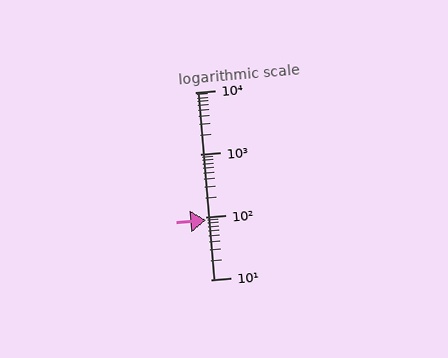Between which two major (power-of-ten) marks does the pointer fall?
The pointer is between 10 and 100.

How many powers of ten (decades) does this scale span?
The scale spans 3 decades, from 10 to 10000.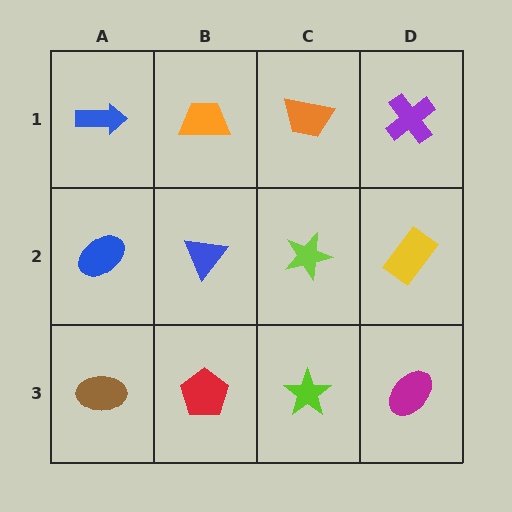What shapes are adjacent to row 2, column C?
An orange trapezoid (row 1, column C), a lime star (row 3, column C), a blue triangle (row 2, column B), a yellow rectangle (row 2, column D).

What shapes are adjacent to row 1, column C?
A lime star (row 2, column C), an orange trapezoid (row 1, column B), a purple cross (row 1, column D).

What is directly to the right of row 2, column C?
A yellow rectangle.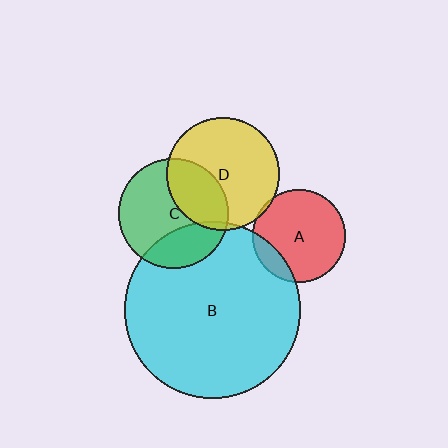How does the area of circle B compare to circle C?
Approximately 2.6 times.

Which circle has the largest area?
Circle B (cyan).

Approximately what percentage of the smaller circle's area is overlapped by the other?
Approximately 25%.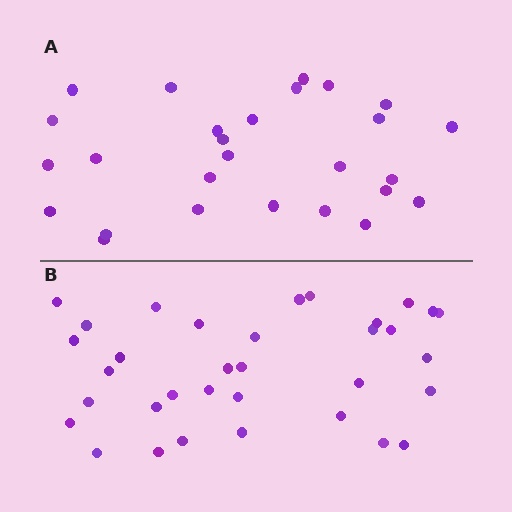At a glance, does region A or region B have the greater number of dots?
Region B (the bottom region) has more dots.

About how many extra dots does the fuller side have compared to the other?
Region B has roughly 8 or so more dots than region A.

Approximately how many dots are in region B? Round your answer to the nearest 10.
About 30 dots. (The exact count is 34, which rounds to 30.)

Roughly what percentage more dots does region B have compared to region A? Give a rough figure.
About 25% more.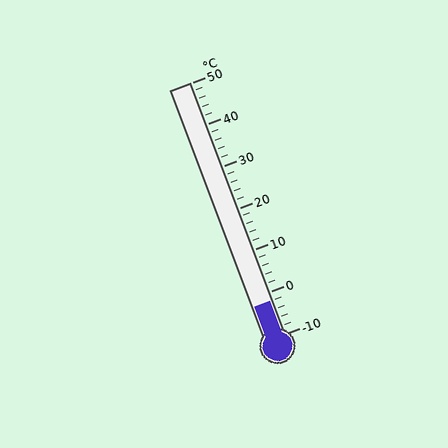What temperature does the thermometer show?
The thermometer shows approximately -2°C.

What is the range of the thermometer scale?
The thermometer scale ranges from -10°C to 50°C.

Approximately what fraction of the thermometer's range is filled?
The thermometer is filled to approximately 15% of its range.